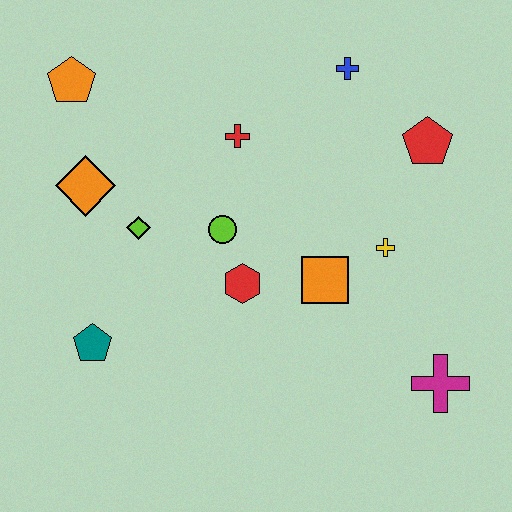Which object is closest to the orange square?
The yellow cross is closest to the orange square.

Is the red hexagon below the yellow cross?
Yes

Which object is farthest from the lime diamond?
The magenta cross is farthest from the lime diamond.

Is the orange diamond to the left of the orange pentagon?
No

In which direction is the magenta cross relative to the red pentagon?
The magenta cross is below the red pentagon.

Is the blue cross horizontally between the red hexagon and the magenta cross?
Yes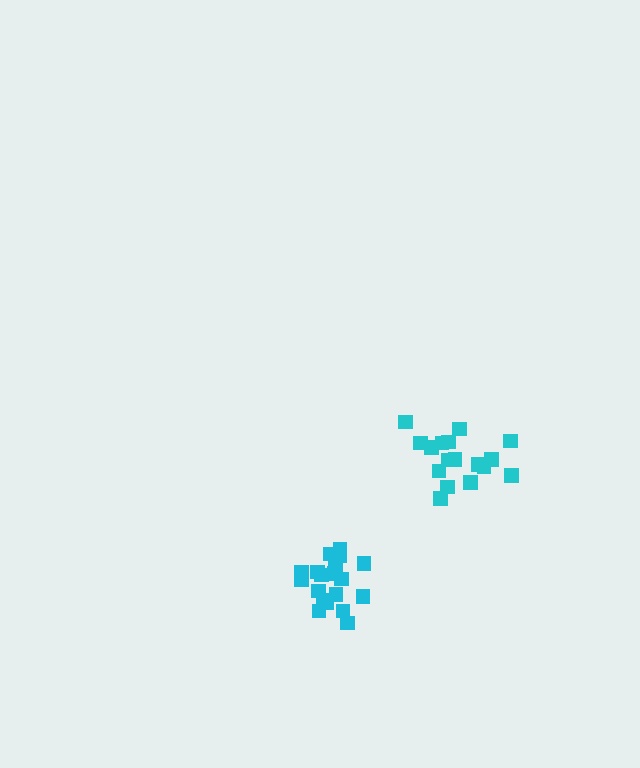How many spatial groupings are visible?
There are 2 spatial groupings.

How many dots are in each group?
Group 1: 19 dots, Group 2: 17 dots (36 total).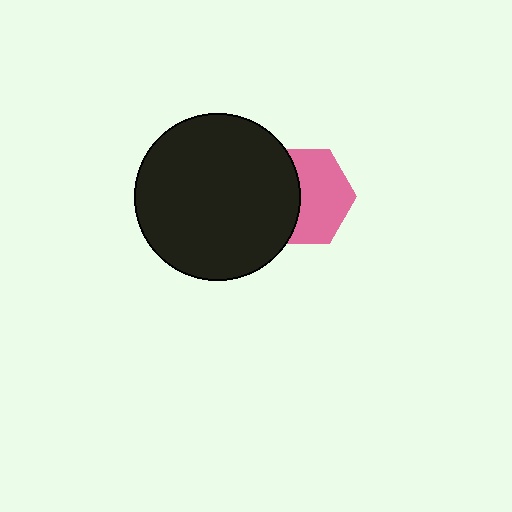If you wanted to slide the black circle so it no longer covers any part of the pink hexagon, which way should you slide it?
Slide it left — that is the most direct way to separate the two shapes.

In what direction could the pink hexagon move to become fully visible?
The pink hexagon could move right. That would shift it out from behind the black circle entirely.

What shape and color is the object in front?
The object in front is a black circle.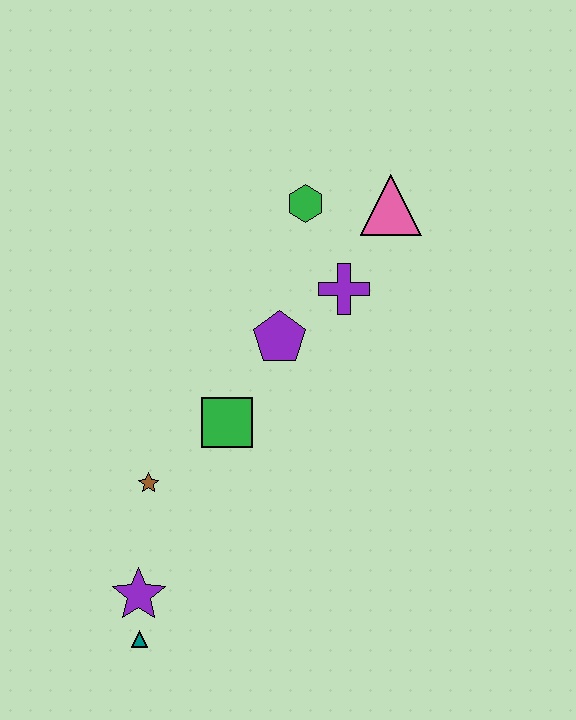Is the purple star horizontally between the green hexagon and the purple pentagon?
No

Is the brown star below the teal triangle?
No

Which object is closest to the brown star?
The green square is closest to the brown star.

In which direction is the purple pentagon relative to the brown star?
The purple pentagon is above the brown star.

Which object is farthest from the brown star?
The pink triangle is farthest from the brown star.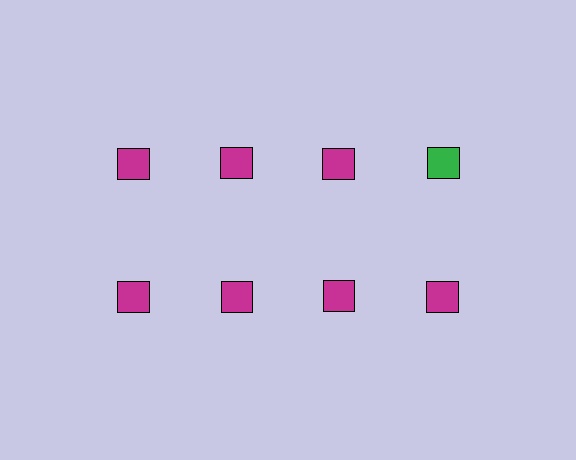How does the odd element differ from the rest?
It has a different color: green instead of magenta.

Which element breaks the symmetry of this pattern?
The green square in the top row, second from right column breaks the symmetry. All other shapes are magenta squares.